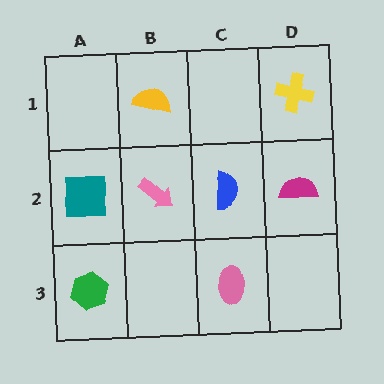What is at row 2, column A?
A teal square.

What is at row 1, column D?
A yellow cross.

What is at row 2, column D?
A magenta semicircle.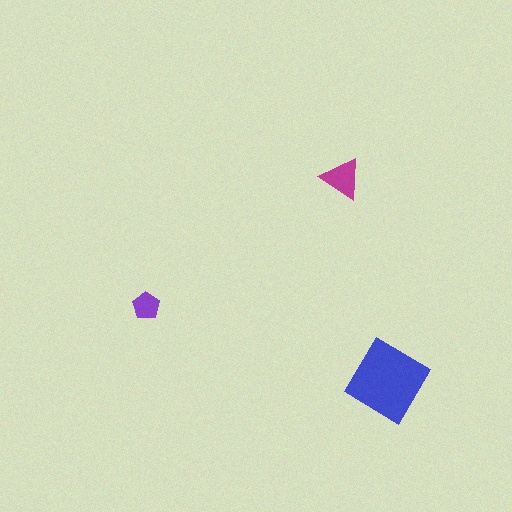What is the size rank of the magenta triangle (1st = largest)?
2nd.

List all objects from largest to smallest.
The blue diamond, the magenta triangle, the purple pentagon.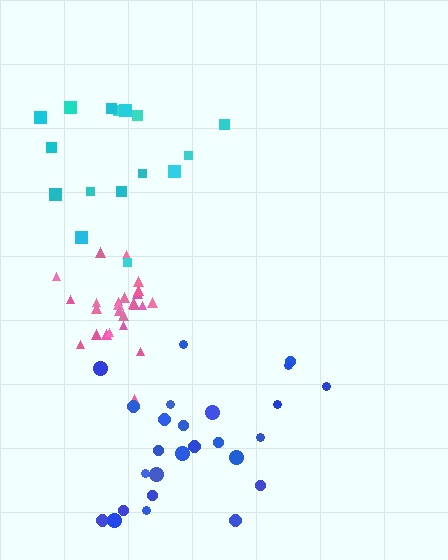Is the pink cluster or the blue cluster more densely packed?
Pink.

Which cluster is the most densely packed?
Pink.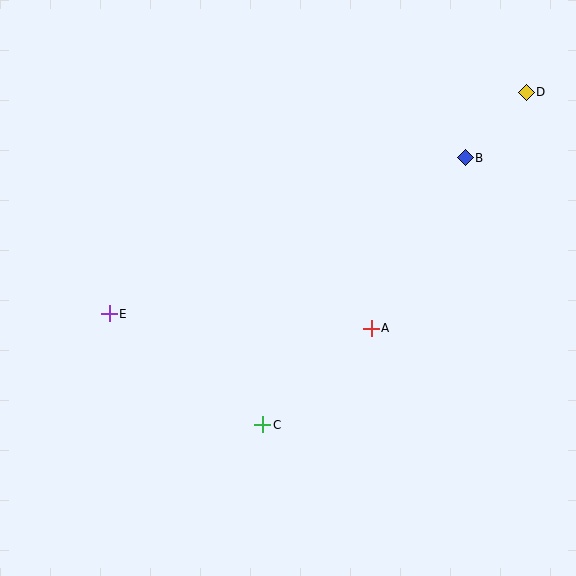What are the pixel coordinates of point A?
Point A is at (371, 328).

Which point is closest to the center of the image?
Point A at (371, 328) is closest to the center.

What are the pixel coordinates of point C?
Point C is at (263, 425).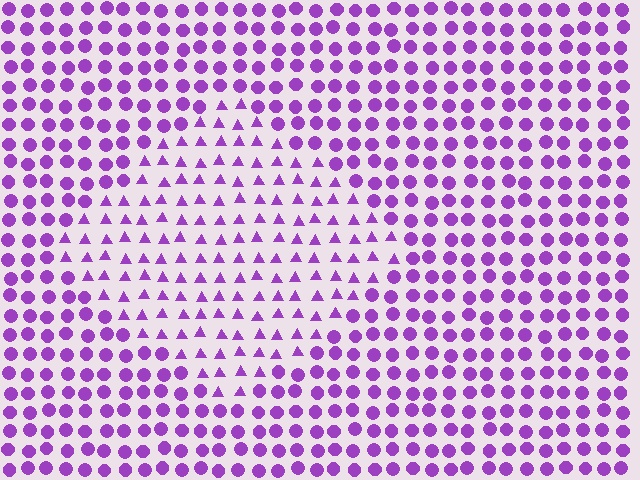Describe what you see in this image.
The image is filled with small purple elements arranged in a uniform grid. A diamond-shaped region contains triangles, while the surrounding area contains circles. The boundary is defined purely by the change in element shape.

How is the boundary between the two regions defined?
The boundary is defined by a change in element shape: triangles inside vs. circles outside. All elements share the same color and spacing.